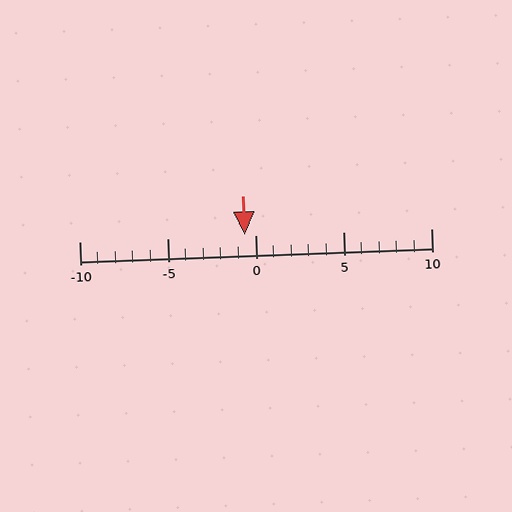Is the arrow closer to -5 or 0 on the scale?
The arrow is closer to 0.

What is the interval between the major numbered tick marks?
The major tick marks are spaced 5 units apart.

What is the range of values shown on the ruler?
The ruler shows values from -10 to 10.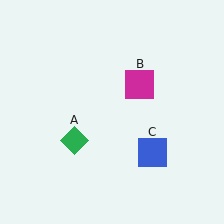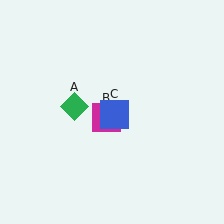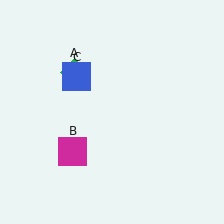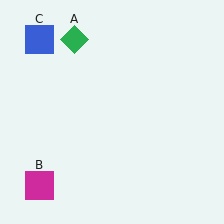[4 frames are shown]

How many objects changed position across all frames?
3 objects changed position: green diamond (object A), magenta square (object B), blue square (object C).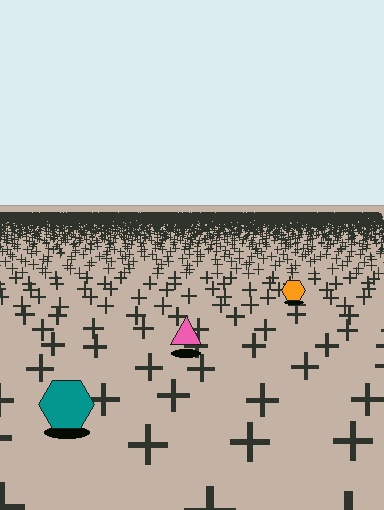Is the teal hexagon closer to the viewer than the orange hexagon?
Yes. The teal hexagon is closer — you can tell from the texture gradient: the ground texture is coarser near it.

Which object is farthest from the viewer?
The orange hexagon is farthest from the viewer. It appears smaller and the ground texture around it is denser.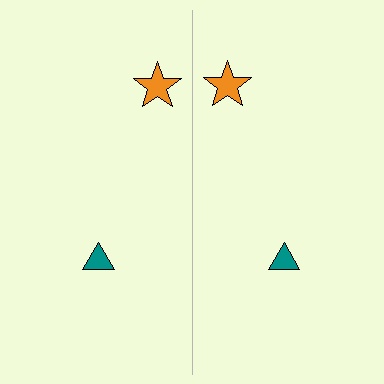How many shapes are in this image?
There are 4 shapes in this image.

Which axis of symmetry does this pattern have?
The pattern has a vertical axis of symmetry running through the center of the image.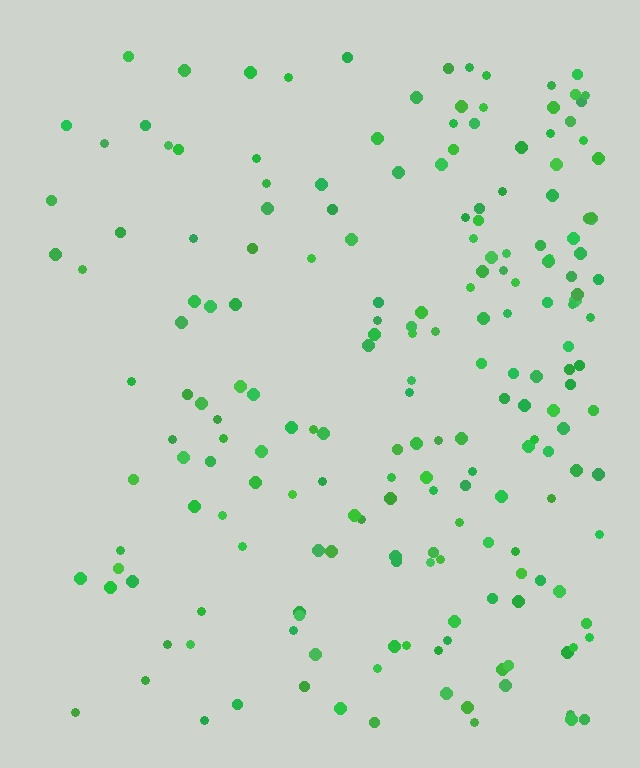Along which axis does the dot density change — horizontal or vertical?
Horizontal.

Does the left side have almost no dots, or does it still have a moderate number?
Still a moderate number, just noticeably fewer than the right.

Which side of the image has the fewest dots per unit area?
The left.